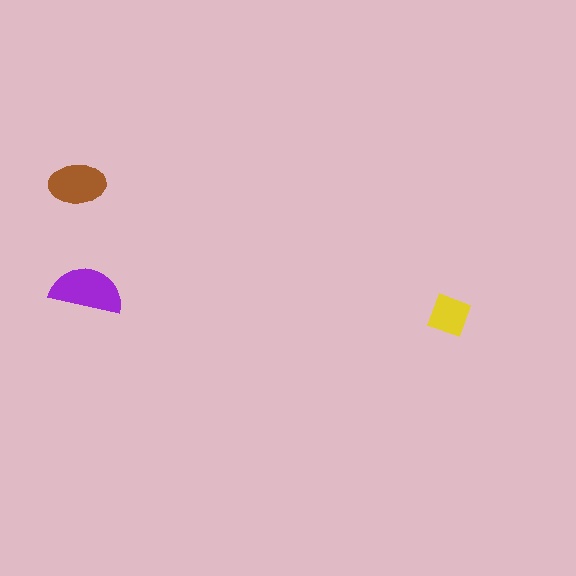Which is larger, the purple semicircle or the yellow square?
The purple semicircle.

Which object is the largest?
The purple semicircle.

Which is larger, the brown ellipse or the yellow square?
The brown ellipse.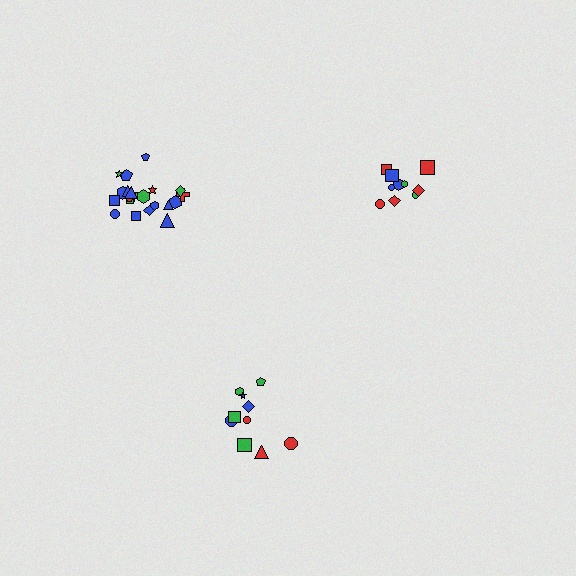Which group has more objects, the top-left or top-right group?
The top-left group.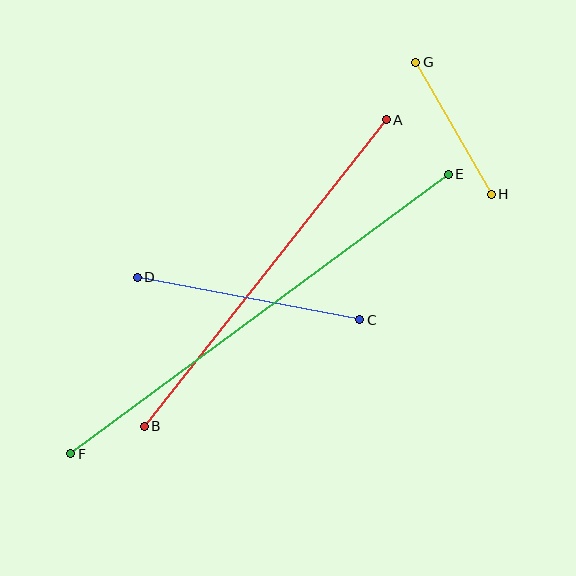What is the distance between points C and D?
The distance is approximately 226 pixels.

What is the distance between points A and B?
The distance is approximately 390 pixels.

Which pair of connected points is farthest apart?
Points E and F are farthest apart.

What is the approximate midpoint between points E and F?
The midpoint is at approximately (260, 314) pixels.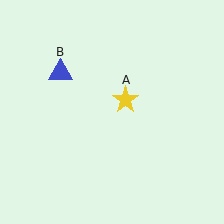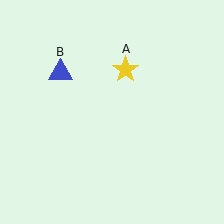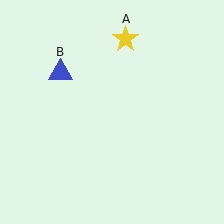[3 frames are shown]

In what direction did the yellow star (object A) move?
The yellow star (object A) moved up.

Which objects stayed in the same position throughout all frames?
Blue triangle (object B) remained stationary.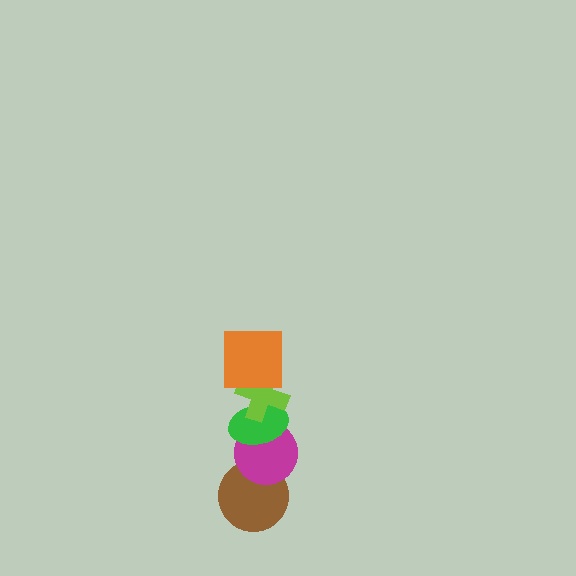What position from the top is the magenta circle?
The magenta circle is 4th from the top.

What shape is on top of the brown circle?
The magenta circle is on top of the brown circle.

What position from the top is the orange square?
The orange square is 1st from the top.